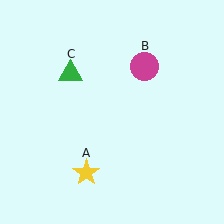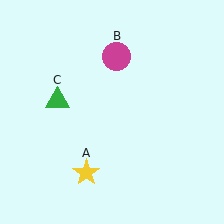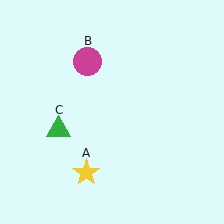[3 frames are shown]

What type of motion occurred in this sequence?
The magenta circle (object B), green triangle (object C) rotated counterclockwise around the center of the scene.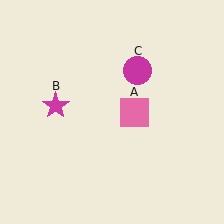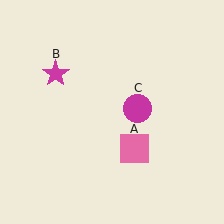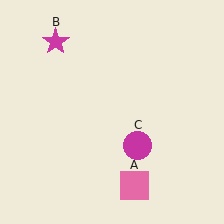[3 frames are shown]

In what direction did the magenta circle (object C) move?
The magenta circle (object C) moved down.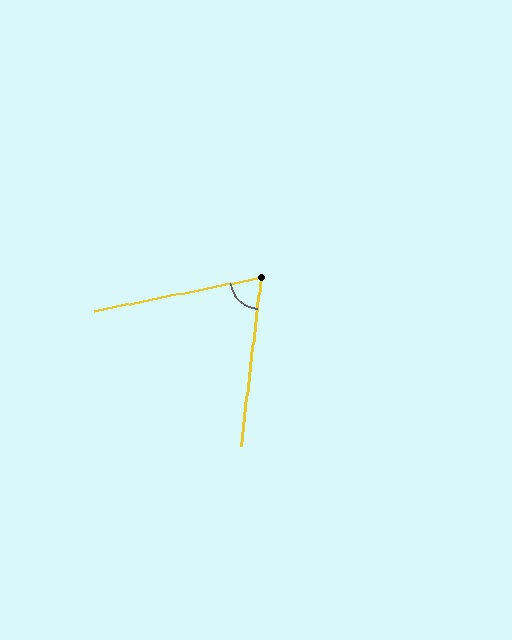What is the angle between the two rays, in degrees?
Approximately 72 degrees.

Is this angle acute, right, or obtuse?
It is acute.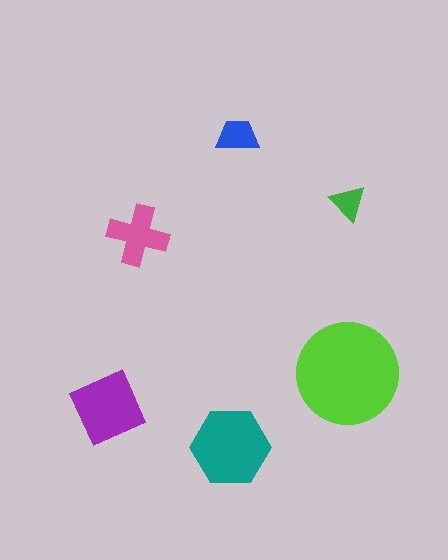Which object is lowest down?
The teal hexagon is bottommost.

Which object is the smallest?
The green triangle.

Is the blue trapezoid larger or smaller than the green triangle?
Larger.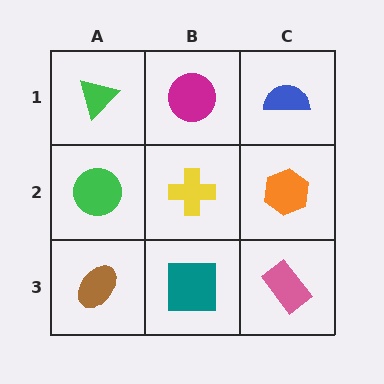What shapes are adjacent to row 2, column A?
A green triangle (row 1, column A), a brown ellipse (row 3, column A), a yellow cross (row 2, column B).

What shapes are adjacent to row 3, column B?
A yellow cross (row 2, column B), a brown ellipse (row 3, column A), a pink rectangle (row 3, column C).